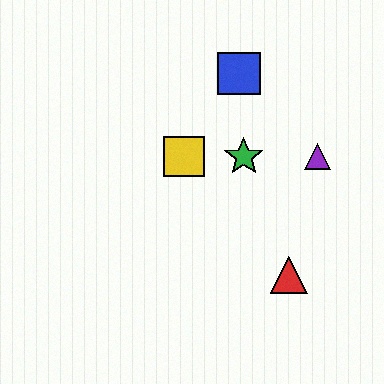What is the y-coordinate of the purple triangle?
The purple triangle is at y≈157.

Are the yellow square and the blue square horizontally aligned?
No, the yellow square is at y≈157 and the blue square is at y≈73.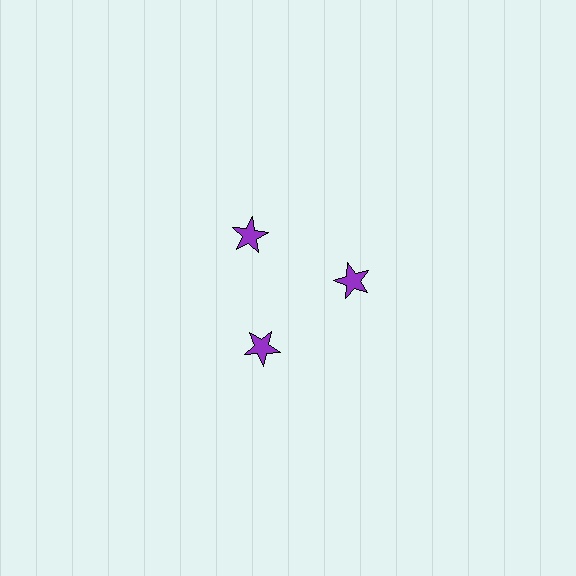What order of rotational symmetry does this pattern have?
This pattern has 3-fold rotational symmetry.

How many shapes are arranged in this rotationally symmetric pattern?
There are 3 shapes, arranged in 3 groups of 1.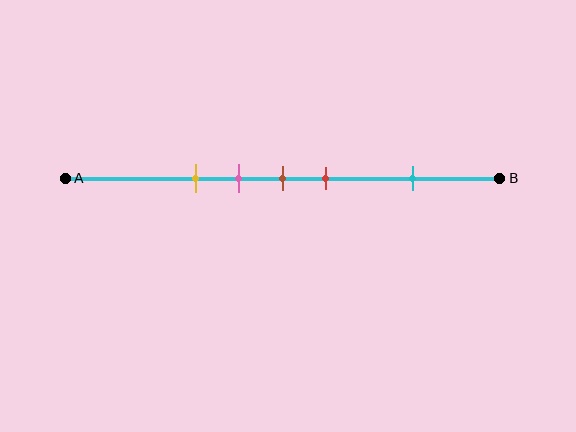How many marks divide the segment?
There are 5 marks dividing the segment.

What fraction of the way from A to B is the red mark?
The red mark is approximately 60% (0.6) of the way from A to B.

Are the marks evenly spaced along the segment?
No, the marks are not evenly spaced.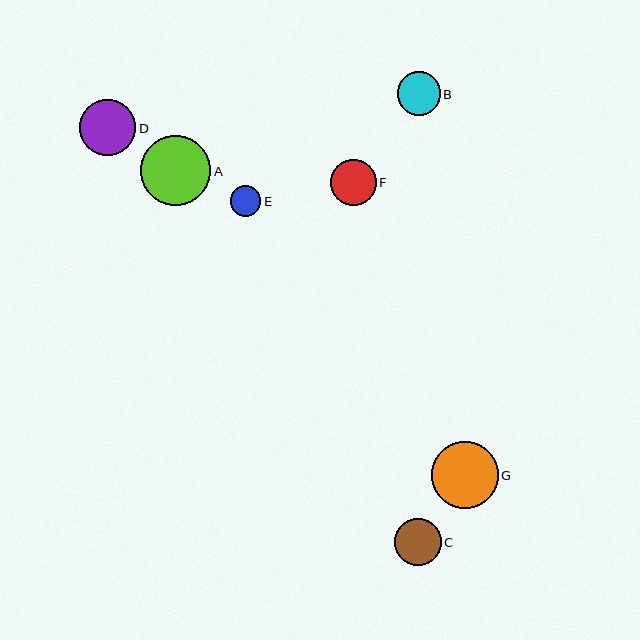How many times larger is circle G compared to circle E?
Circle G is approximately 2.2 times the size of circle E.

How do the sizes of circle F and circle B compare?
Circle F and circle B are approximately the same size.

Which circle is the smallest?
Circle E is the smallest with a size of approximately 30 pixels.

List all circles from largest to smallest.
From largest to smallest: A, G, D, C, F, B, E.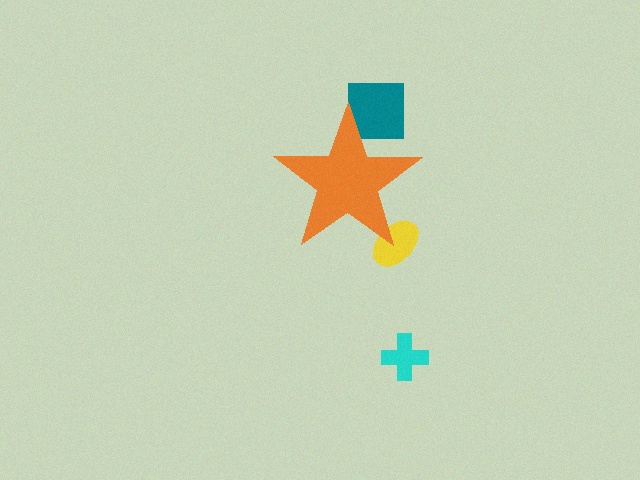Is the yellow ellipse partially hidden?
Yes, the yellow ellipse is partially hidden behind the orange star.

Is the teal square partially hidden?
Yes, the teal square is partially hidden behind the orange star.